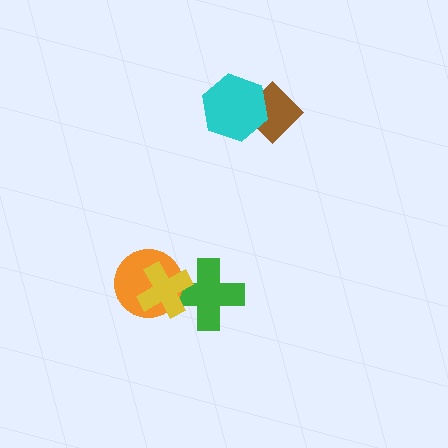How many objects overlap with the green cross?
2 objects overlap with the green cross.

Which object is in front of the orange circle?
The yellow cross is in front of the orange circle.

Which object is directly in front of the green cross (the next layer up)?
The orange circle is directly in front of the green cross.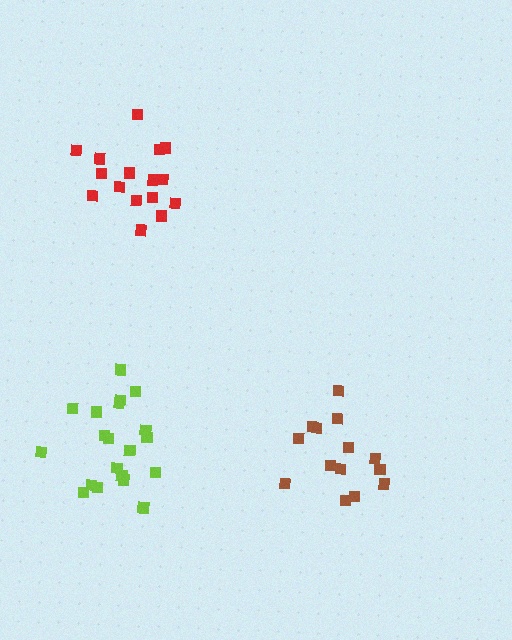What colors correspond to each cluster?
The clusters are colored: lime, red, brown.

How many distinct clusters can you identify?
There are 3 distinct clusters.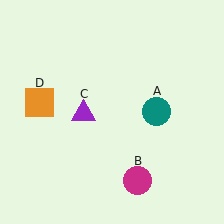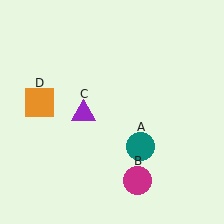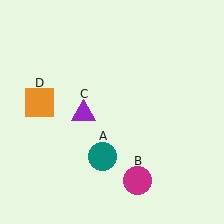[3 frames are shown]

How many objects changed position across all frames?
1 object changed position: teal circle (object A).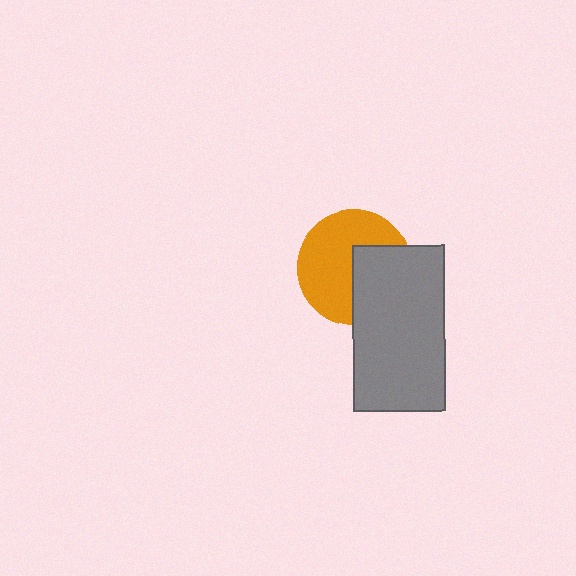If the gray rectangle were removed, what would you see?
You would see the complete orange circle.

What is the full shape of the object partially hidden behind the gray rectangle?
The partially hidden object is an orange circle.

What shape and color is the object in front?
The object in front is a gray rectangle.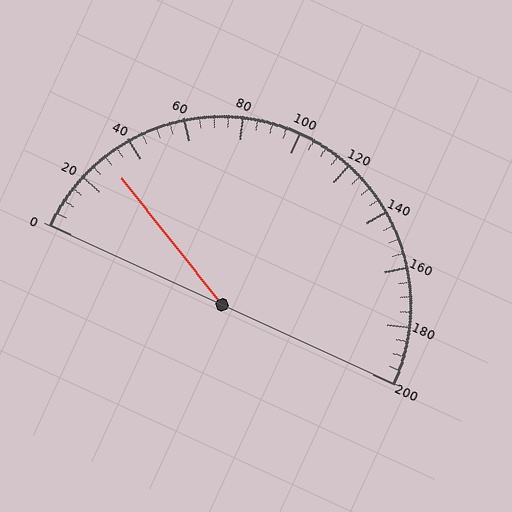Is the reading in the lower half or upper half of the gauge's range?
The reading is in the lower half of the range (0 to 200).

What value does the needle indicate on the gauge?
The needle indicates approximately 30.